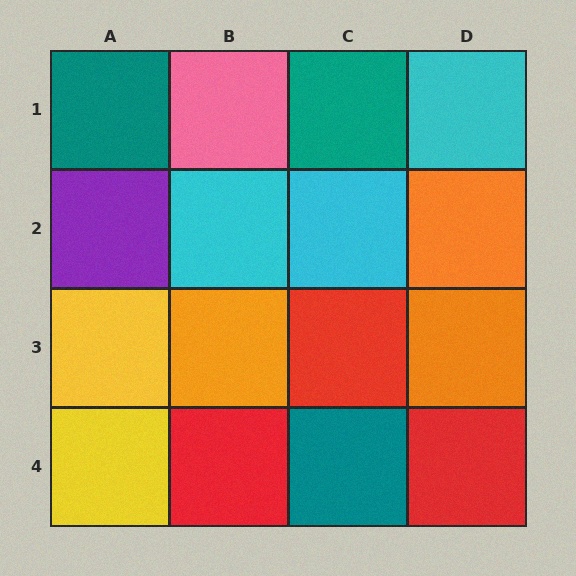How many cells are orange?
3 cells are orange.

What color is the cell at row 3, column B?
Orange.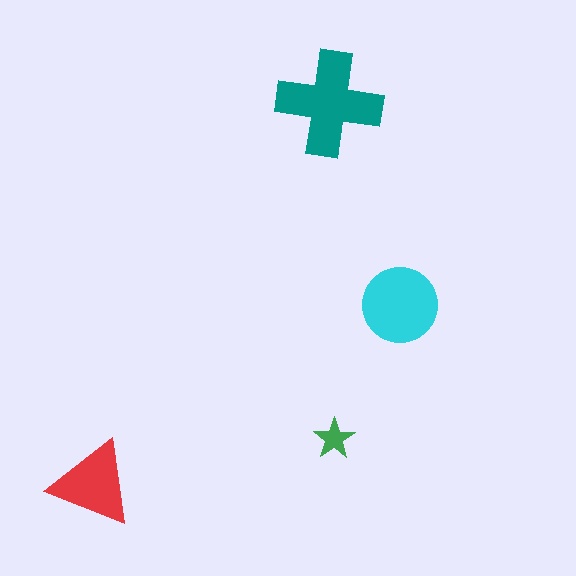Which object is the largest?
The teal cross.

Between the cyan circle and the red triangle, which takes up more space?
The cyan circle.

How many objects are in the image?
There are 4 objects in the image.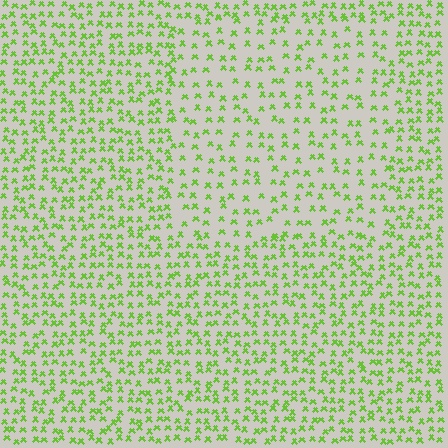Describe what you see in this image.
The image contains small lime elements arranged at two different densities. A rectangle-shaped region is visible where the elements are less densely packed than the surrounding area.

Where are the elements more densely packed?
The elements are more densely packed outside the rectangle boundary.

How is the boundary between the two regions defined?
The boundary is defined by a change in element density (approximately 1.7x ratio). All elements are the same color, size, and shape.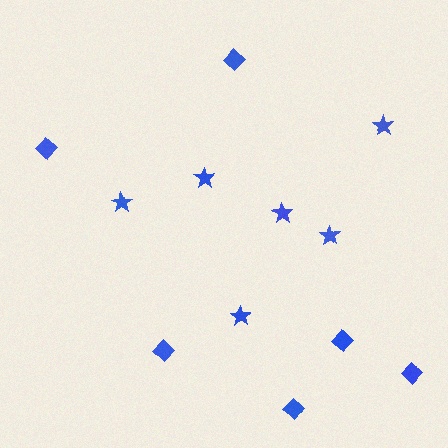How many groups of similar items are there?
There are 2 groups: one group of diamonds (6) and one group of stars (6).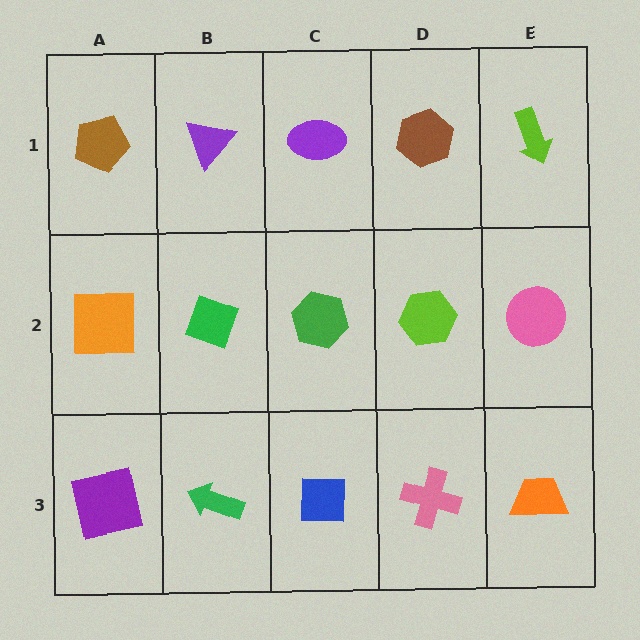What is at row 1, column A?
A brown pentagon.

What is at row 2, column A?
An orange square.